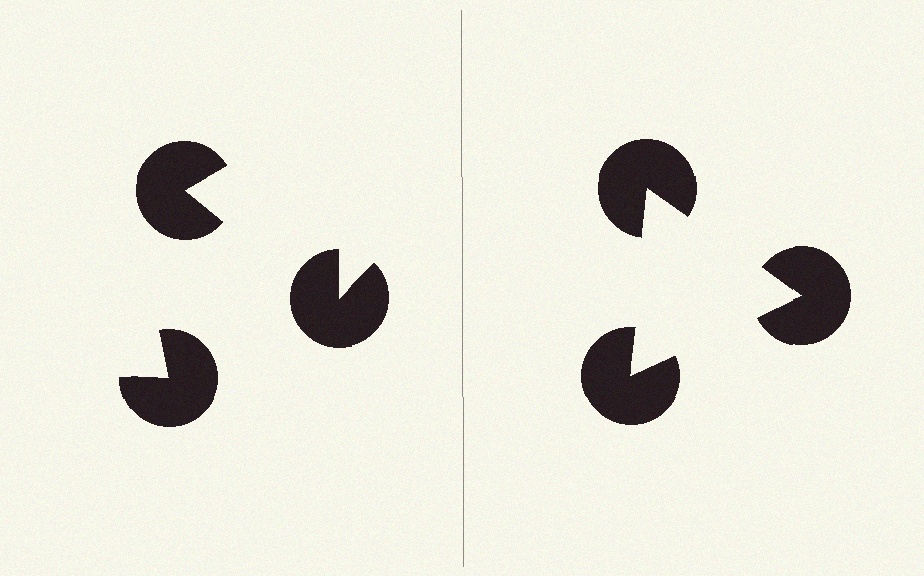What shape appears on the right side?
An illusory triangle.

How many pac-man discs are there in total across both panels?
6 — 3 on each side.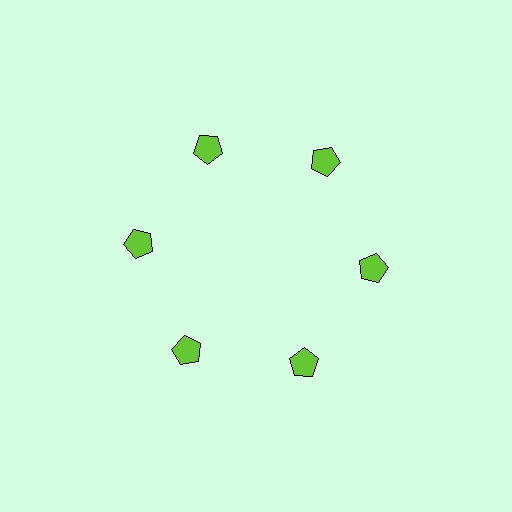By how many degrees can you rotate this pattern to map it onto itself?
The pattern maps onto itself every 60 degrees of rotation.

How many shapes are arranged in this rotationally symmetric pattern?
There are 6 shapes, arranged in 6 groups of 1.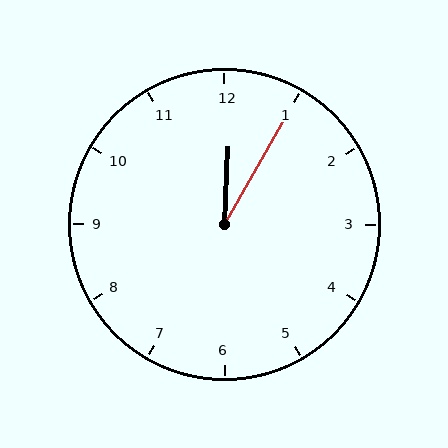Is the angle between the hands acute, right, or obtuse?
It is acute.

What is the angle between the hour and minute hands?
Approximately 28 degrees.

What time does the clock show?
12:05.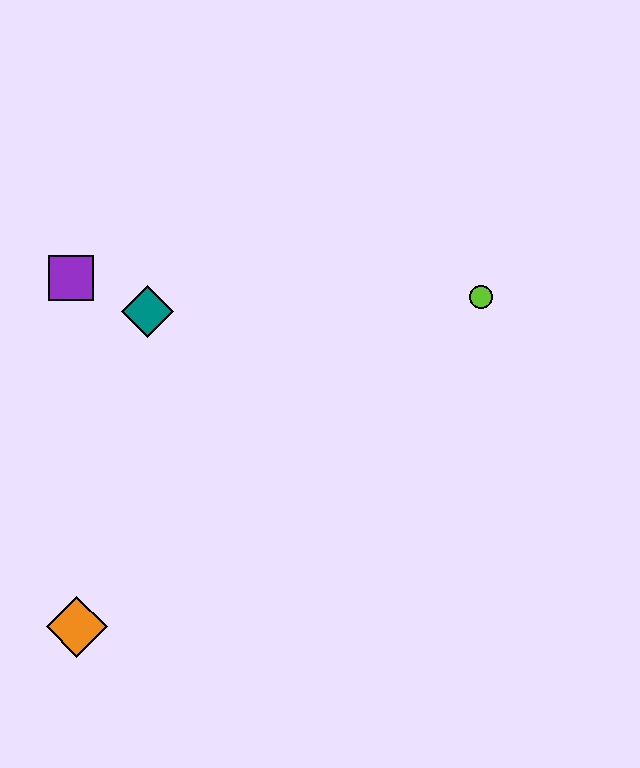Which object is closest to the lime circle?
The teal diamond is closest to the lime circle.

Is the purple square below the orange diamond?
No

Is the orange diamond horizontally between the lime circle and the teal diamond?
No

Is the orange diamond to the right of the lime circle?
No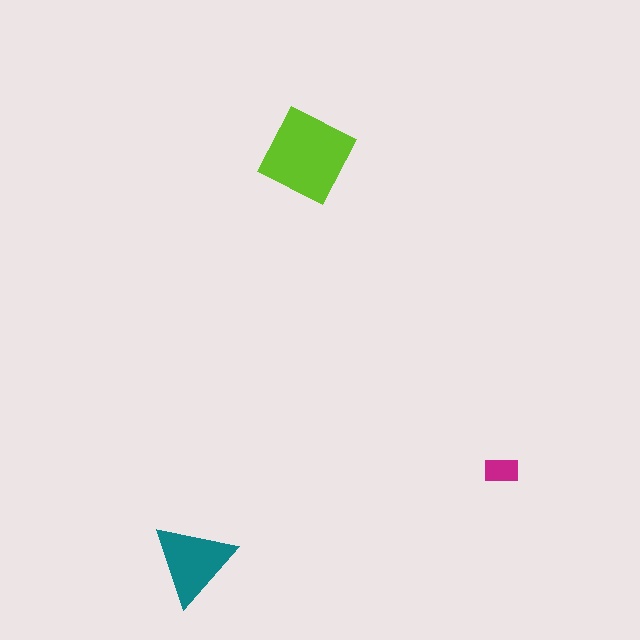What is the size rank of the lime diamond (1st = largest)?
1st.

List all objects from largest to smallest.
The lime diamond, the teal triangle, the magenta rectangle.